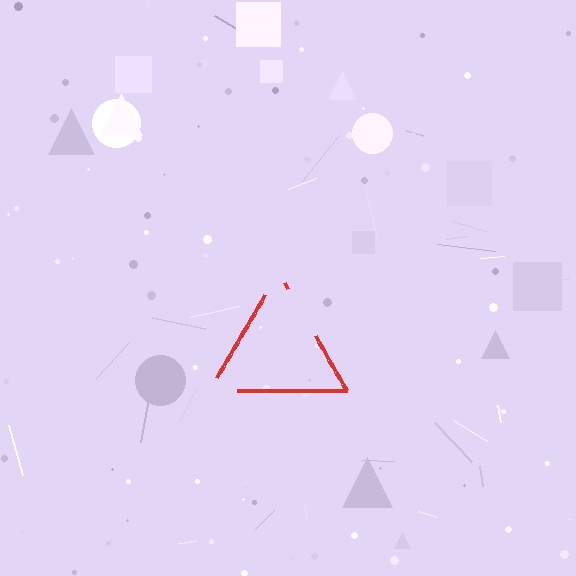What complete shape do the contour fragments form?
The contour fragments form a triangle.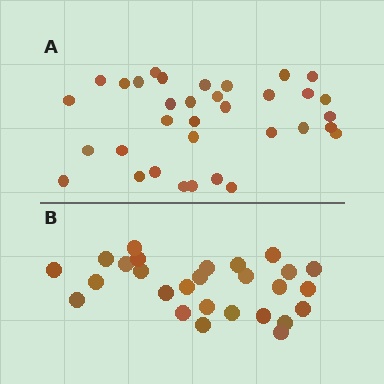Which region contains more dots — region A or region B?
Region A (the top region) has more dots.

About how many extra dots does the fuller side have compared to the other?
Region A has roughly 8 or so more dots than region B.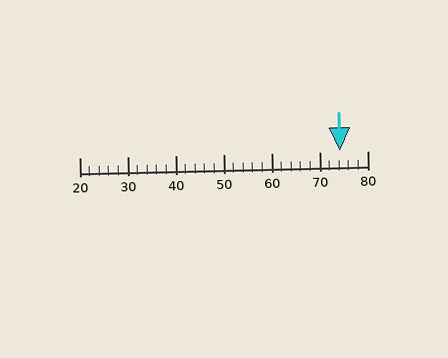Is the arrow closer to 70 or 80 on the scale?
The arrow is closer to 70.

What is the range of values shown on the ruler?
The ruler shows values from 20 to 80.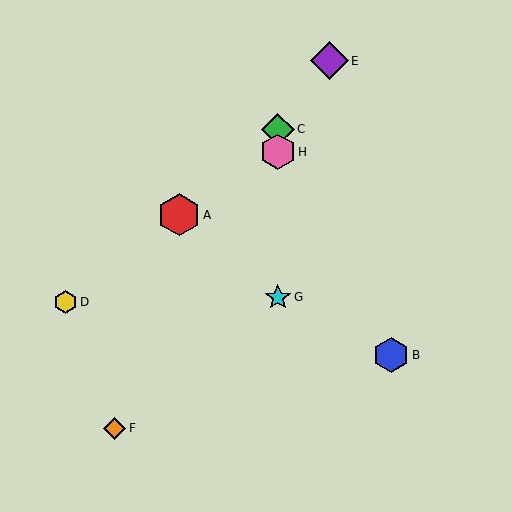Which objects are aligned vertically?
Objects C, G, H are aligned vertically.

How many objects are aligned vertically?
3 objects (C, G, H) are aligned vertically.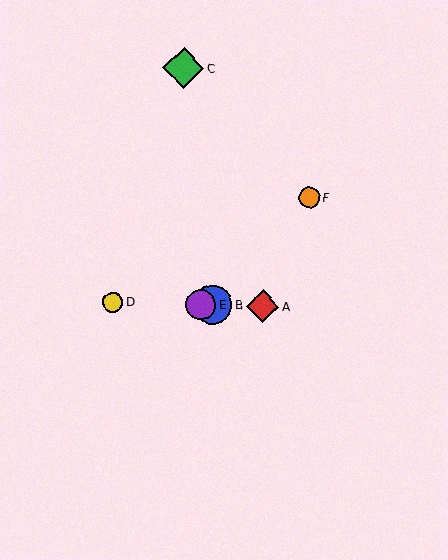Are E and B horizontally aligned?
Yes, both are at y≈304.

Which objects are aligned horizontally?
Objects A, B, D, E are aligned horizontally.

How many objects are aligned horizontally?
4 objects (A, B, D, E) are aligned horizontally.